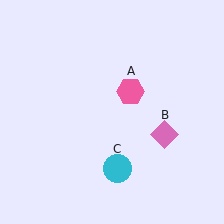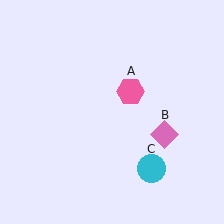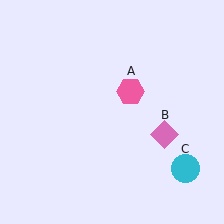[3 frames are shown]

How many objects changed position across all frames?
1 object changed position: cyan circle (object C).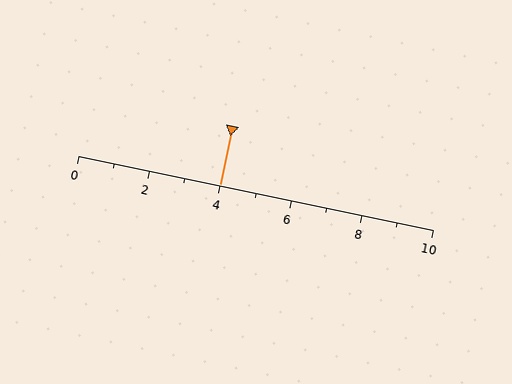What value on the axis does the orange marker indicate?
The marker indicates approximately 4.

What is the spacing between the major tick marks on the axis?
The major ticks are spaced 2 apart.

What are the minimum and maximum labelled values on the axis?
The axis runs from 0 to 10.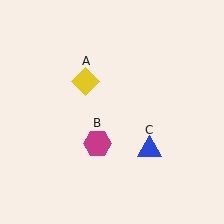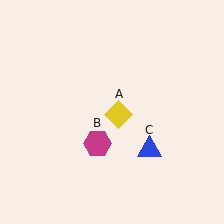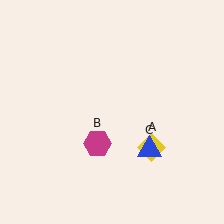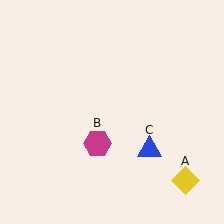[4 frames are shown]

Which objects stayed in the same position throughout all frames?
Magenta hexagon (object B) and blue triangle (object C) remained stationary.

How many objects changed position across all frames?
1 object changed position: yellow diamond (object A).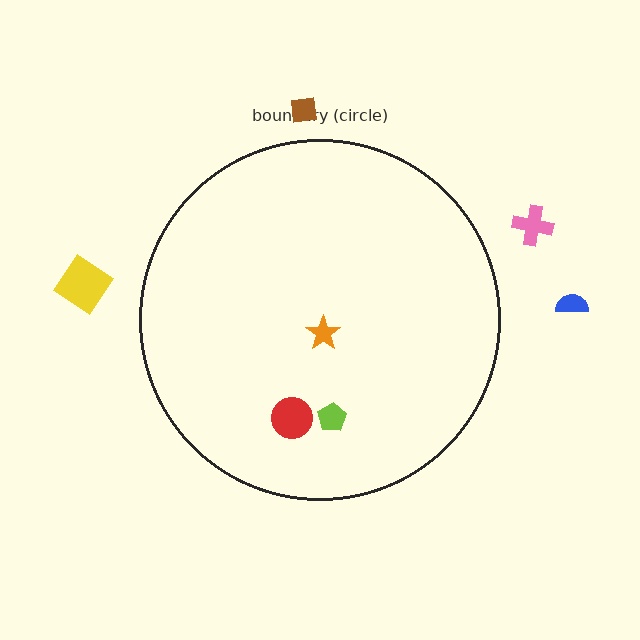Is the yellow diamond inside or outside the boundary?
Outside.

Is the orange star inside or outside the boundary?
Inside.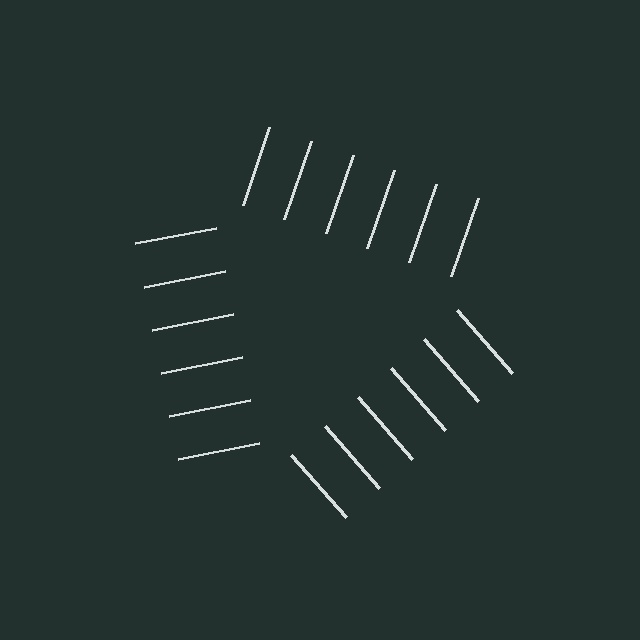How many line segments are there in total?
18 — 6 along each of the 3 edges.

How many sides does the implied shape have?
3 sides — the line-ends trace a triangle.